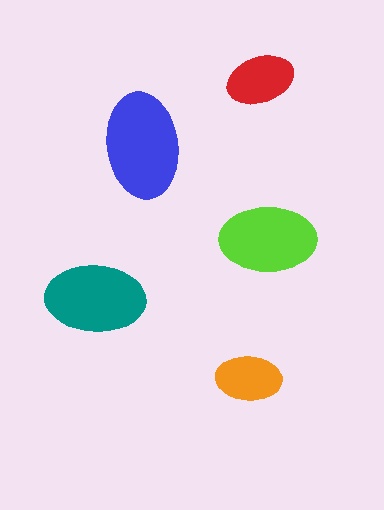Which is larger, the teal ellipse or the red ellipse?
The teal one.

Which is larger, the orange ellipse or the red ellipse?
The red one.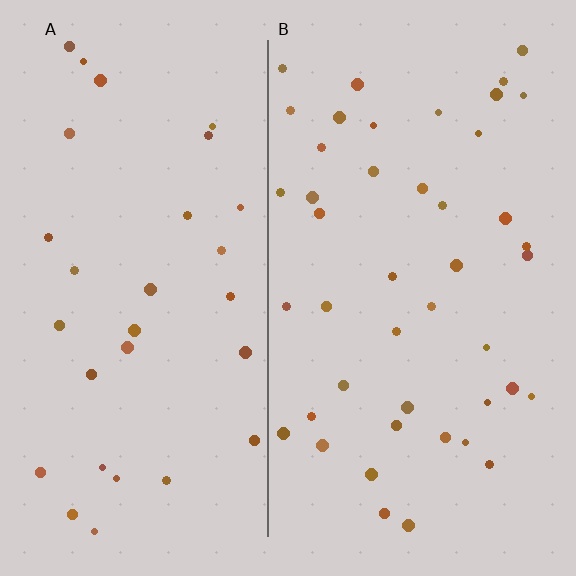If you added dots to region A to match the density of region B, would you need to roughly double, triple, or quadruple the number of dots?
Approximately double.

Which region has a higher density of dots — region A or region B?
B (the right).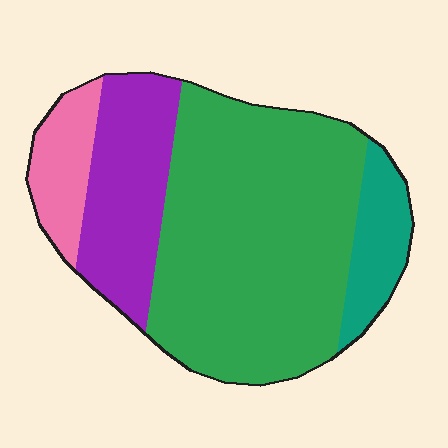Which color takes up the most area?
Green, at roughly 60%.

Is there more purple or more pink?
Purple.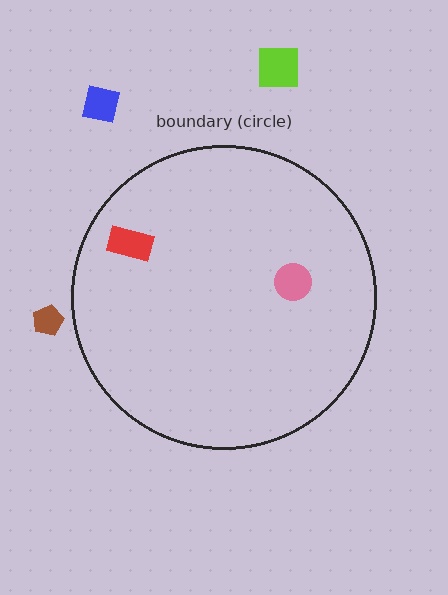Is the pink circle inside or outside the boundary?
Inside.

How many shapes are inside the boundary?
2 inside, 3 outside.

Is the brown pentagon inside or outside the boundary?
Outside.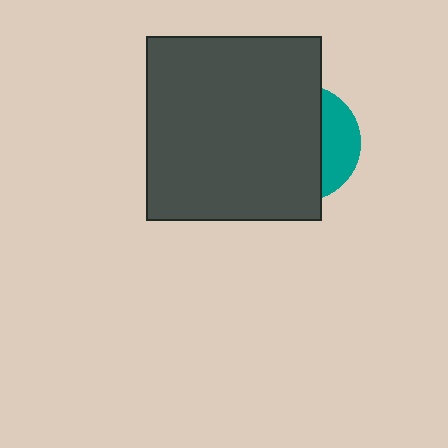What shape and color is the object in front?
The object in front is a dark gray rectangle.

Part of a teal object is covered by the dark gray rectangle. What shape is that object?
It is a circle.